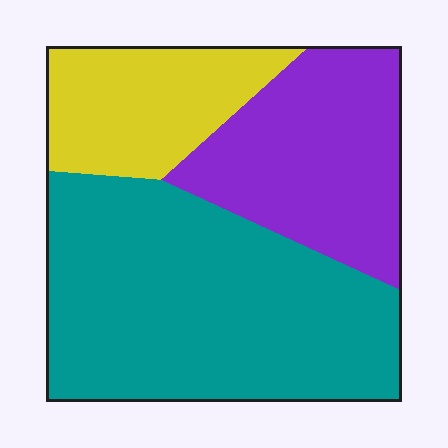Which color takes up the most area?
Teal, at roughly 50%.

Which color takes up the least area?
Yellow, at roughly 20%.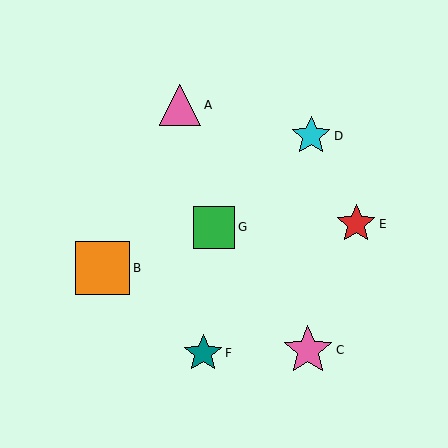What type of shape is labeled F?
Shape F is a teal star.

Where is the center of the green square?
The center of the green square is at (214, 227).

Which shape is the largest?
The orange square (labeled B) is the largest.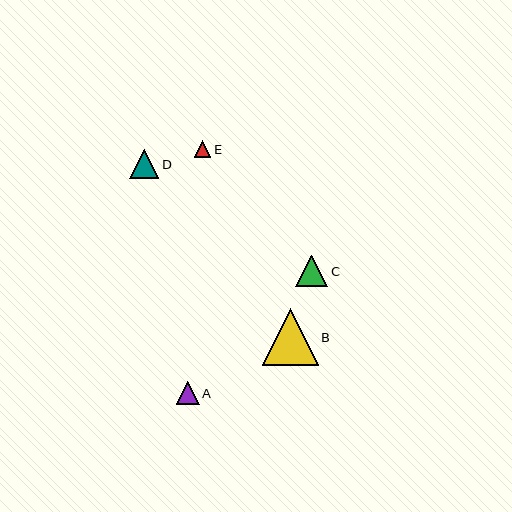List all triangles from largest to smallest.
From largest to smallest: B, C, D, A, E.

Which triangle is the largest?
Triangle B is the largest with a size of approximately 56 pixels.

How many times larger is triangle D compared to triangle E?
Triangle D is approximately 1.8 times the size of triangle E.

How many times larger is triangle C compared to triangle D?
Triangle C is approximately 1.1 times the size of triangle D.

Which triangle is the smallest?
Triangle E is the smallest with a size of approximately 16 pixels.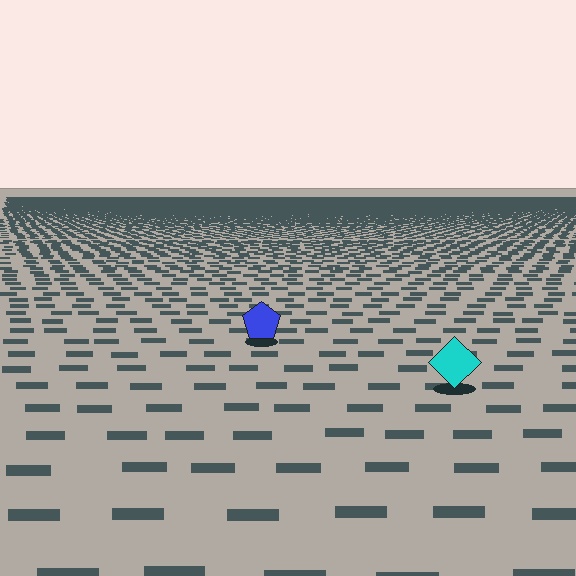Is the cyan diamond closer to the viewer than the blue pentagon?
Yes. The cyan diamond is closer — you can tell from the texture gradient: the ground texture is coarser near it.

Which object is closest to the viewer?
The cyan diamond is closest. The texture marks near it are larger and more spread out.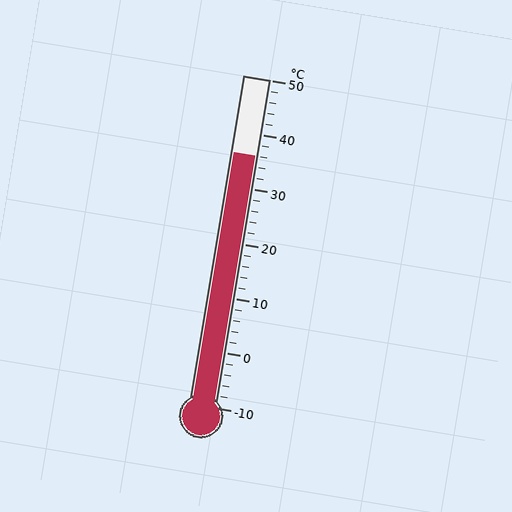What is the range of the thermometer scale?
The thermometer scale ranges from -10°C to 50°C.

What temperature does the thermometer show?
The thermometer shows approximately 36°C.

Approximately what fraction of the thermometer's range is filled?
The thermometer is filled to approximately 75% of its range.